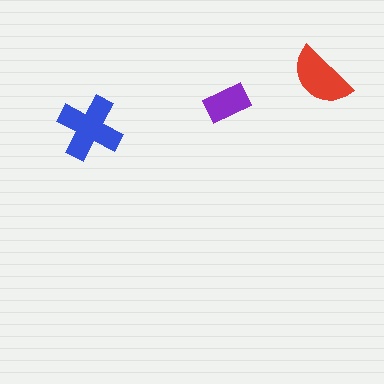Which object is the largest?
The blue cross.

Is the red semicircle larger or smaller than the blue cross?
Smaller.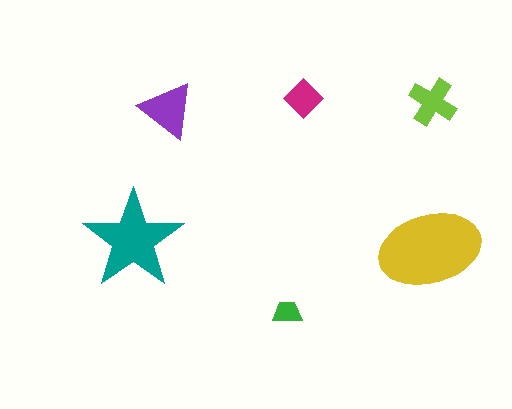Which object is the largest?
The yellow ellipse.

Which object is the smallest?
The green trapezoid.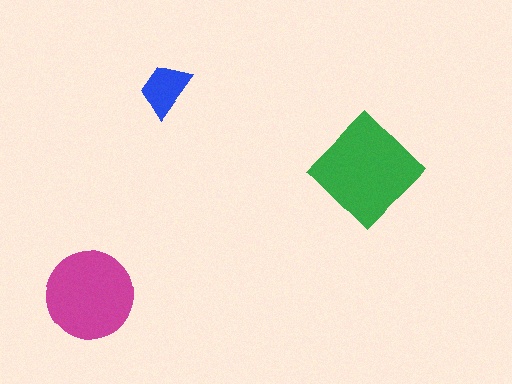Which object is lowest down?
The magenta circle is bottommost.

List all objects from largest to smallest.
The green diamond, the magenta circle, the blue trapezoid.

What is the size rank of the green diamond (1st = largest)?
1st.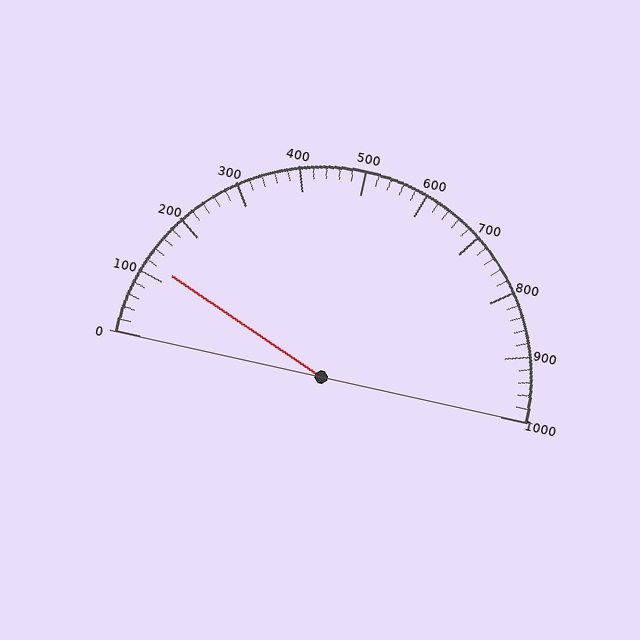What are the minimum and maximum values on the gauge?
The gauge ranges from 0 to 1000.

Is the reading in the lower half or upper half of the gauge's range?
The reading is in the lower half of the range (0 to 1000).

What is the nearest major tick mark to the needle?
The nearest major tick mark is 100.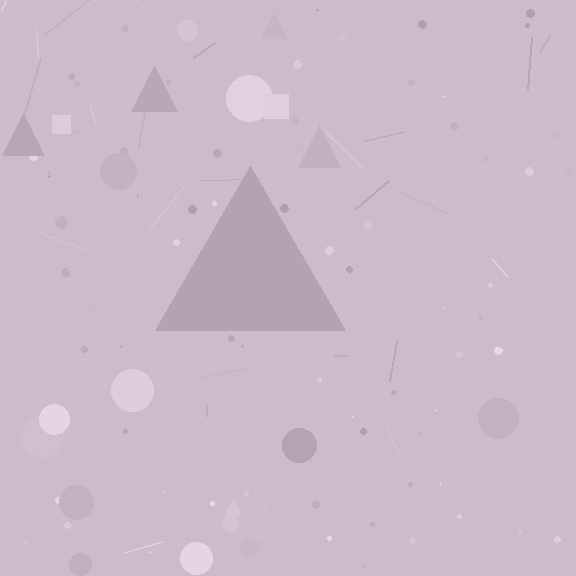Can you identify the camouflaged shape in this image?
The camouflaged shape is a triangle.